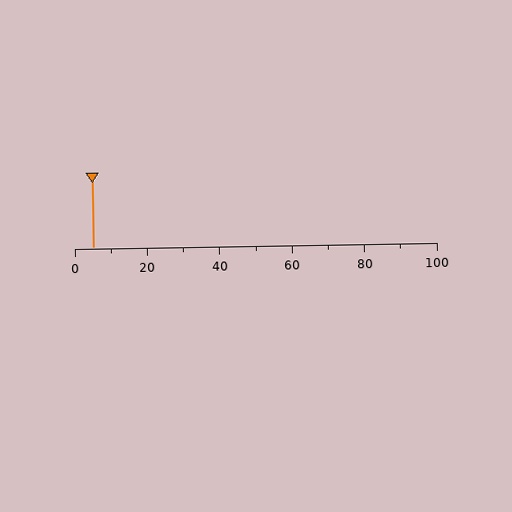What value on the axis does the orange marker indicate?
The marker indicates approximately 5.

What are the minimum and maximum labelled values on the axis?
The axis runs from 0 to 100.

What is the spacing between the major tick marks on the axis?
The major ticks are spaced 20 apart.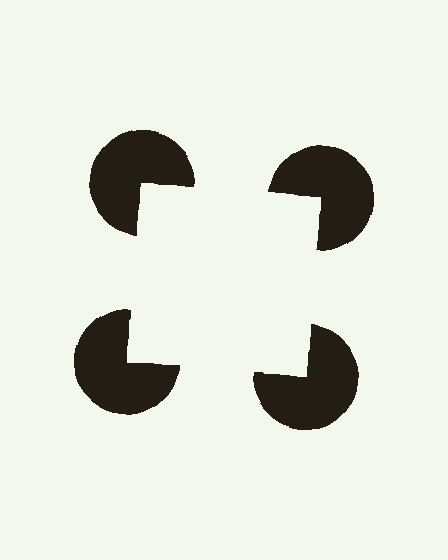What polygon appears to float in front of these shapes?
An illusory square — its edges are inferred from the aligned wedge cuts in the pac-man discs, not physically drawn.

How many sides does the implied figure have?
4 sides.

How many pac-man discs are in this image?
There are 4 — one at each vertex of the illusory square.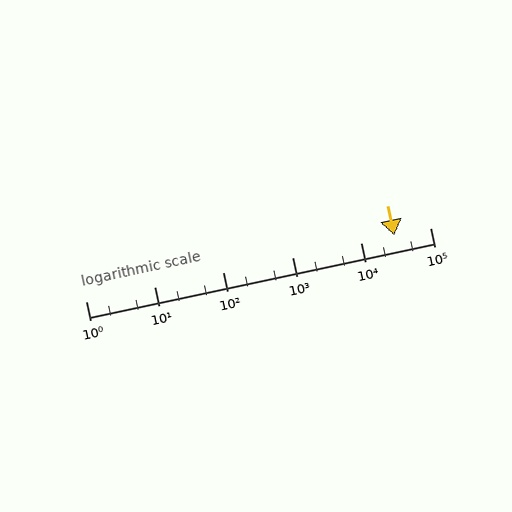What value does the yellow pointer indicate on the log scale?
The pointer indicates approximately 30000.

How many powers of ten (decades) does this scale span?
The scale spans 5 decades, from 1 to 100000.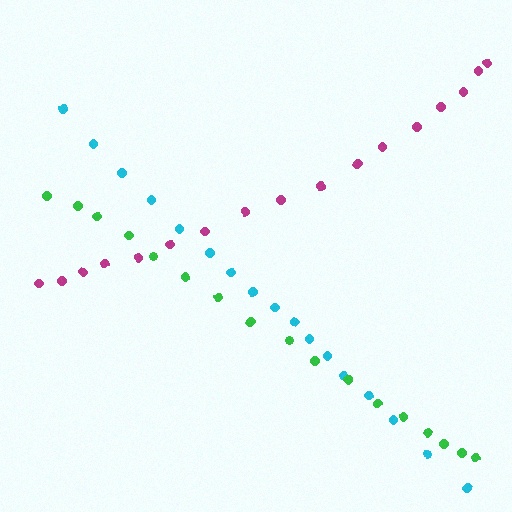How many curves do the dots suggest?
There are 3 distinct paths.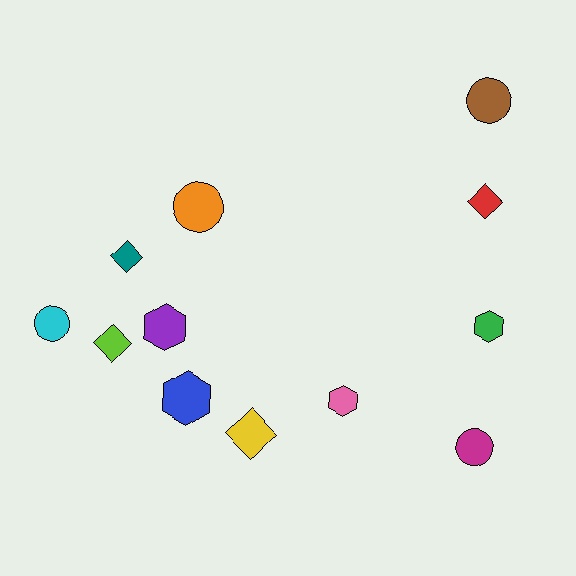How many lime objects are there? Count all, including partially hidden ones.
There is 1 lime object.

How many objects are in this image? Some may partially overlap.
There are 12 objects.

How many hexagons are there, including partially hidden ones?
There are 4 hexagons.